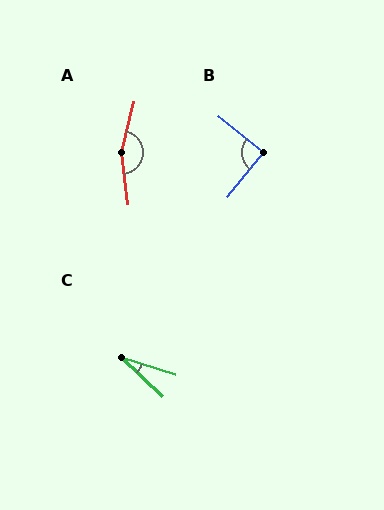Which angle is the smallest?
C, at approximately 26 degrees.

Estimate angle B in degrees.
Approximately 90 degrees.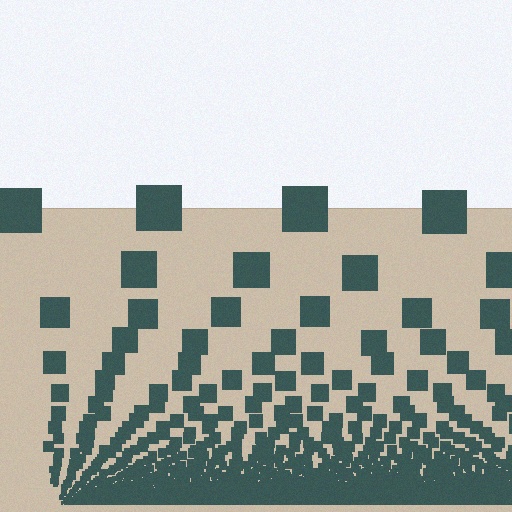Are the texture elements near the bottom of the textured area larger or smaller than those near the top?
Smaller. The gradient is inverted — elements near the bottom are smaller and denser.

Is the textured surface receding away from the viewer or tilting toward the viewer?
The surface appears to tilt toward the viewer. Texture elements get larger and sparser toward the top.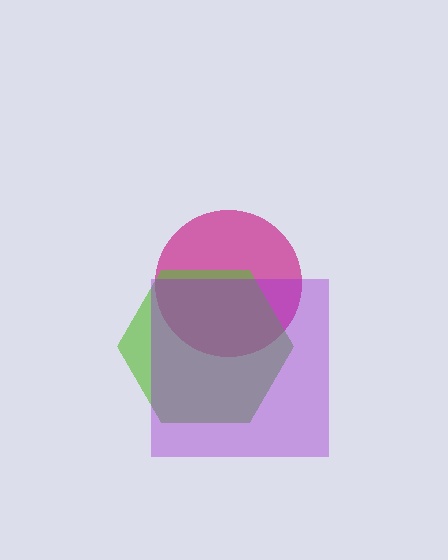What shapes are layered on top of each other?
The layered shapes are: a magenta circle, a lime hexagon, a purple square.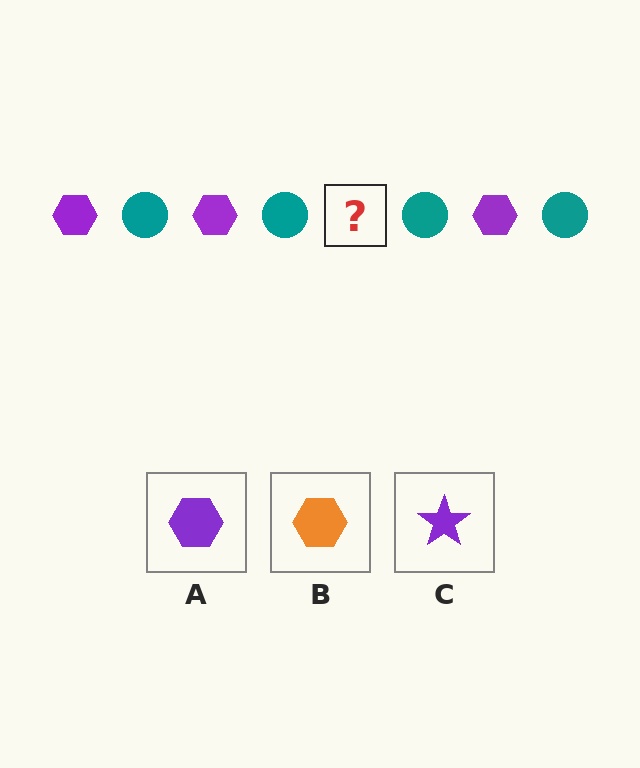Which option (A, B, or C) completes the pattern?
A.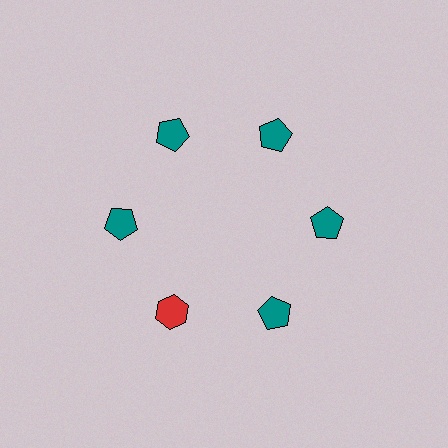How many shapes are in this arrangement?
There are 6 shapes arranged in a ring pattern.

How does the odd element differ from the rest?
It differs in both color (red instead of teal) and shape (hexagon instead of pentagon).